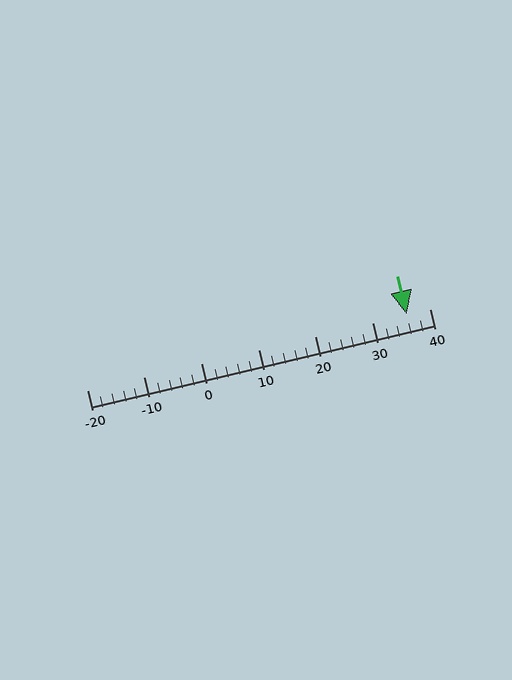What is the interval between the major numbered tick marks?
The major tick marks are spaced 10 units apart.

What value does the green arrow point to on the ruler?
The green arrow points to approximately 36.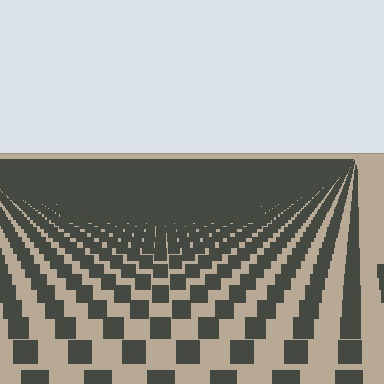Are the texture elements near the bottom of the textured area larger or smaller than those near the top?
Larger. Near the bottom, elements are closer to the viewer and appear at a bigger on-screen size.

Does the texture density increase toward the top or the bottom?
Density increases toward the top.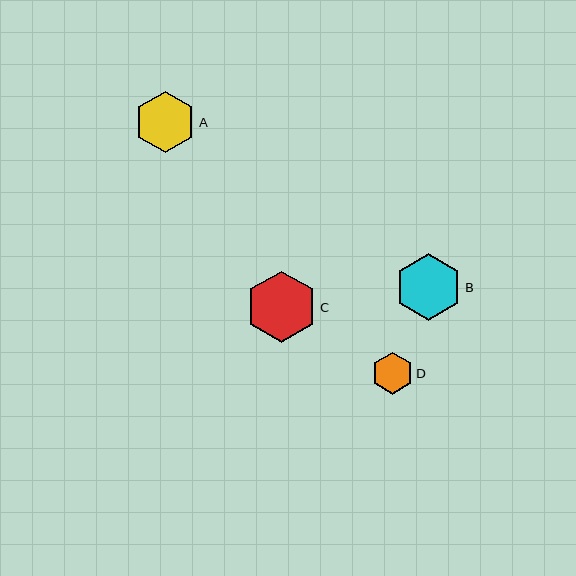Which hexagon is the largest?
Hexagon C is the largest with a size of approximately 72 pixels.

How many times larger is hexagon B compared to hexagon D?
Hexagon B is approximately 1.6 times the size of hexagon D.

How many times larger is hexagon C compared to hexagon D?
Hexagon C is approximately 1.7 times the size of hexagon D.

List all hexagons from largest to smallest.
From largest to smallest: C, B, A, D.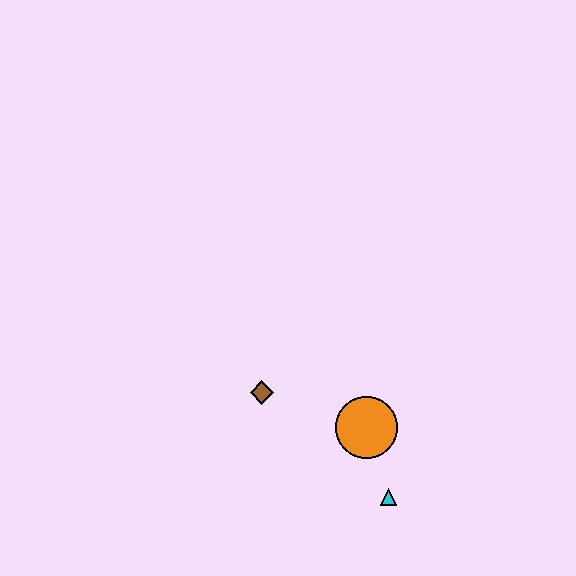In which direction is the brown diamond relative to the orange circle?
The brown diamond is to the left of the orange circle.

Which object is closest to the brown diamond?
The orange circle is closest to the brown diamond.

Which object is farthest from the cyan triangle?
The brown diamond is farthest from the cyan triangle.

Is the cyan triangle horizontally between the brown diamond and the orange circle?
No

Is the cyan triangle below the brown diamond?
Yes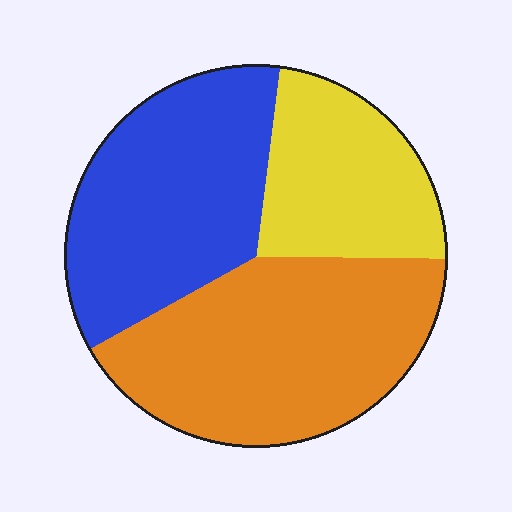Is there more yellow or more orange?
Orange.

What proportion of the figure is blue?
Blue takes up between a quarter and a half of the figure.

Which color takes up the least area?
Yellow, at roughly 25%.